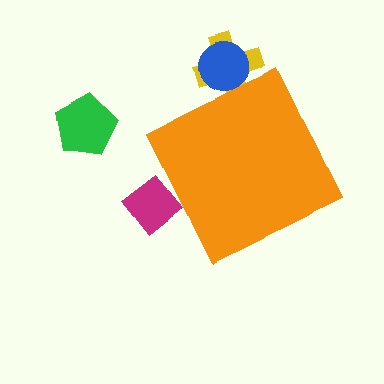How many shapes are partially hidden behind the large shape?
3 shapes are partially hidden.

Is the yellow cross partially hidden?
Yes, the yellow cross is partially hidden behind the orange diamond.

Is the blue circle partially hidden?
Yes, the blue circle is partially hidden behind the orange diamond.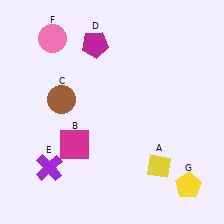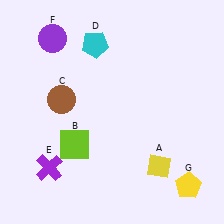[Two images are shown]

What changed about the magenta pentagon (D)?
In Image 1, D is magenta. In Image 2, it changed to cyan.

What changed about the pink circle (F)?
In Image 1, F is pink. In Image 2, it changed to purple.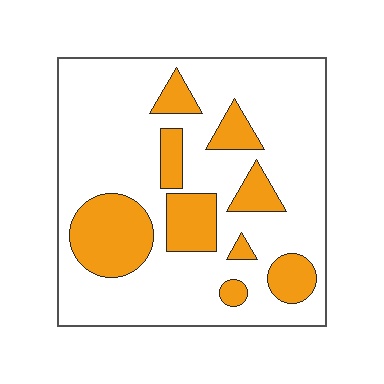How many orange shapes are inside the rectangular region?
9.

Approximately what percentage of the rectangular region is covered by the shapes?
Approximately 25%.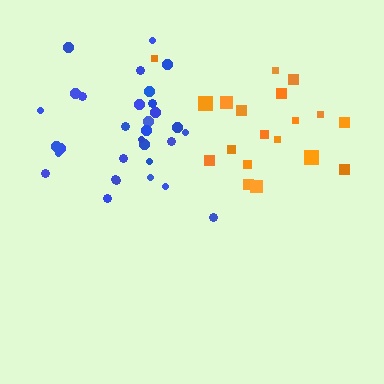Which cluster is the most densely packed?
Orange.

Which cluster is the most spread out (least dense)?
Blue.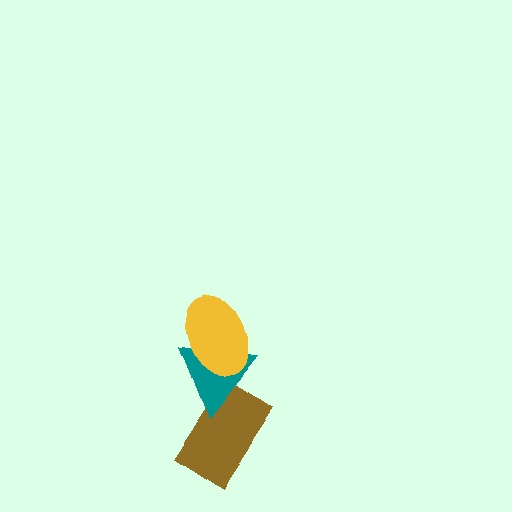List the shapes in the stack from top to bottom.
From top to bottom: the yellow ellipse, the teal triangle, the brown rectangle.